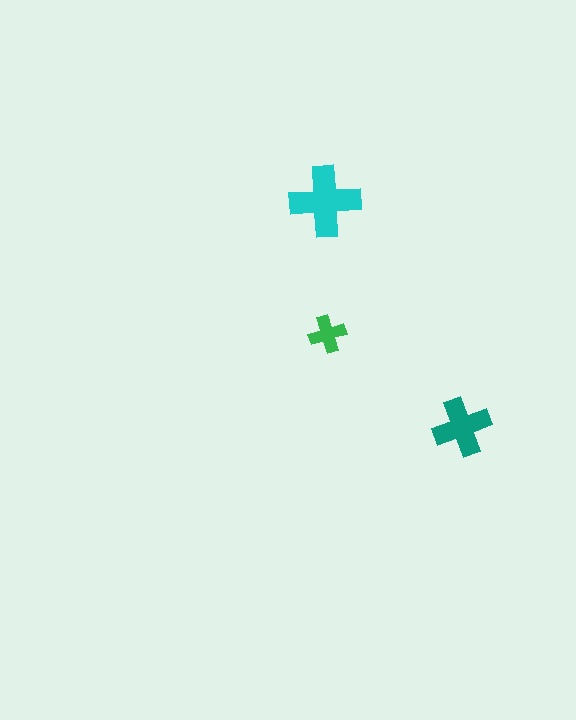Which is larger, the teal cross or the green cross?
The teal one.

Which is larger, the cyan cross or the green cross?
The cyan one.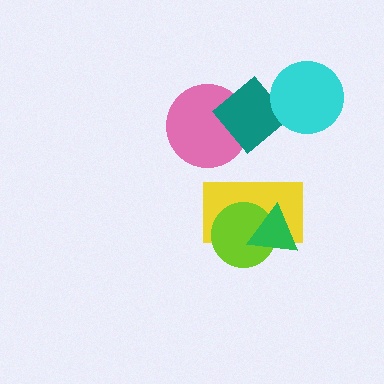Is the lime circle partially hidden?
Yes, it is partially covered by another shape.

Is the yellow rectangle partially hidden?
Yes, it is partially covered by another shape.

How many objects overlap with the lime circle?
2 objects overlap with the lime circle.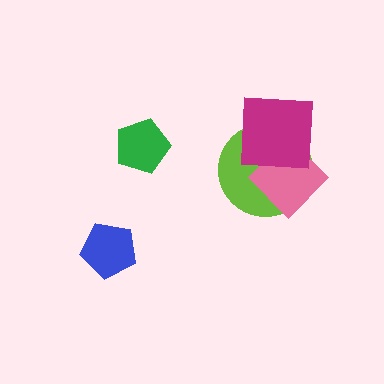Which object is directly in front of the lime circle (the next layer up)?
The pink diamond is directly in front of the lime circle.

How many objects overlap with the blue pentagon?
0 objects overlap with the blue pentagon.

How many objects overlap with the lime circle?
2 objects overlap with the lime circle.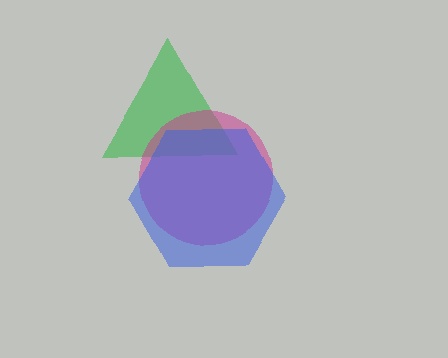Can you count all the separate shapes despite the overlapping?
Yes, there are 3 separate shapes.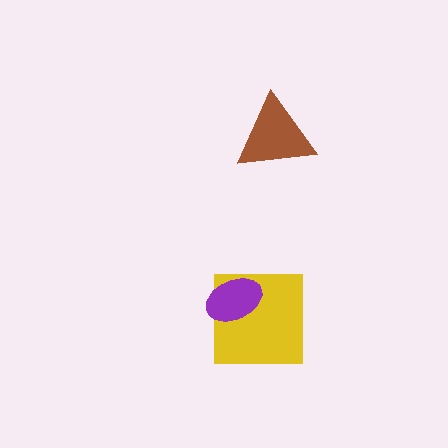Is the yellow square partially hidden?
Yes, it is partially covered by another shape.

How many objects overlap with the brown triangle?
0 objects overlap with the brown triangle.